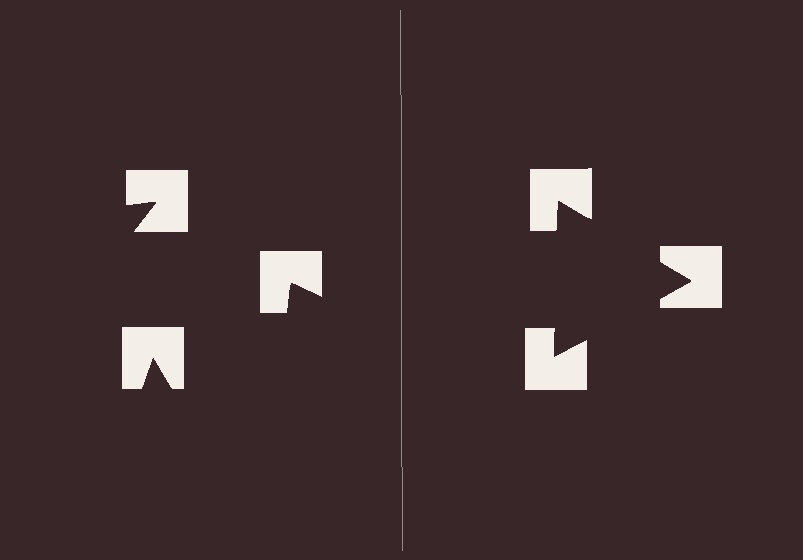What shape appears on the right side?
An illusory triangle.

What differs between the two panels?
The notched squares are positioned identically on both sides; only the wedge orientations differ. On the right they align to a triangle; on the left they are misaligned.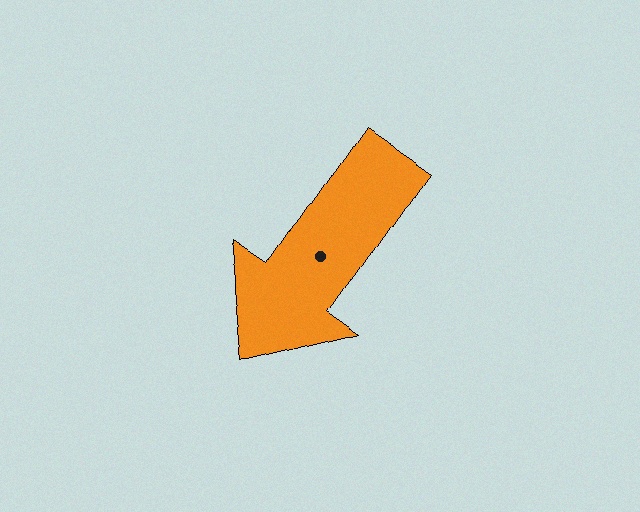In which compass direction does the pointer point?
Southwest.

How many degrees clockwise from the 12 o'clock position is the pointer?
Approximately 215 degrees.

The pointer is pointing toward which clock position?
Roughly 7 o'clock.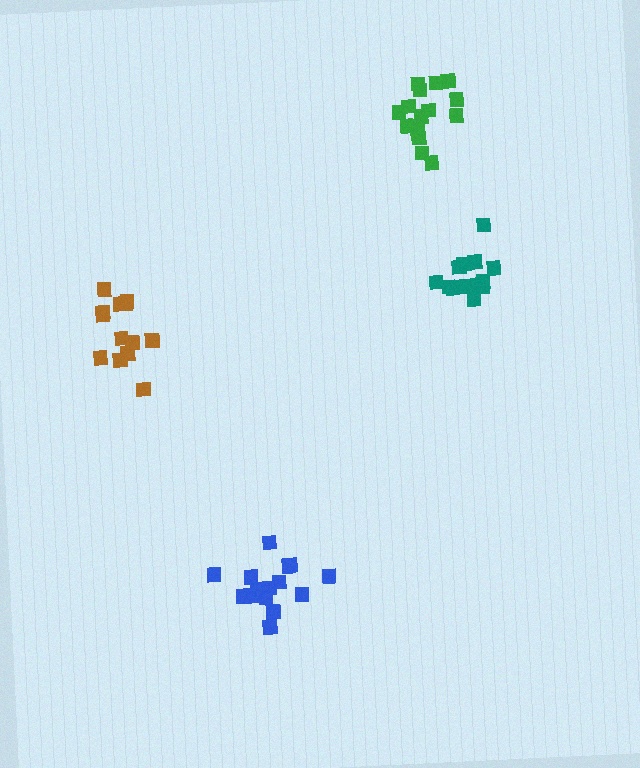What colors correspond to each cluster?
The clusters are colored: brown, green, blue, teal.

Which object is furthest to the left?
The brown cluster is leftmost.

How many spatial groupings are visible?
There are 4 spatial groupings.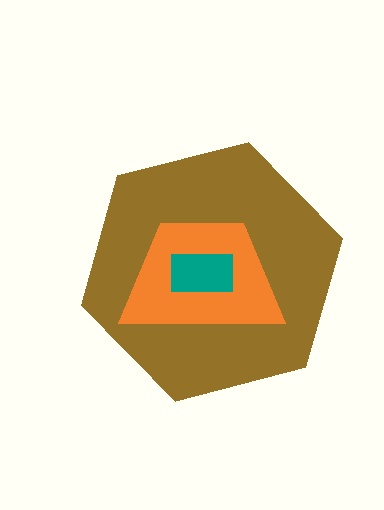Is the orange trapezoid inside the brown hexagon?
Yes.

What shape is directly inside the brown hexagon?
The orange trapezoid.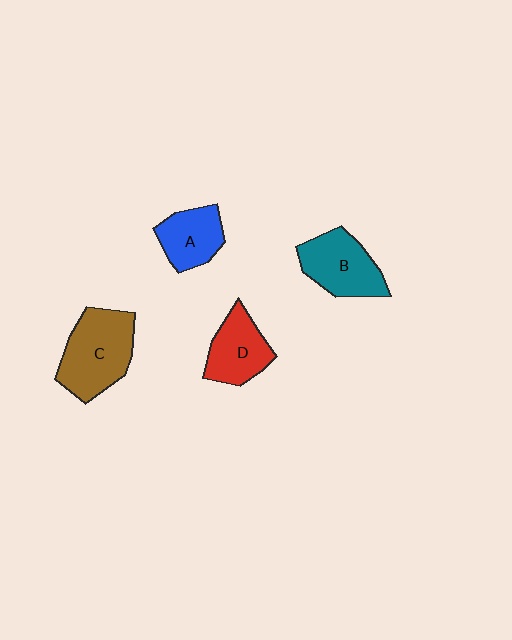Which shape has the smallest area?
Shape A (blue).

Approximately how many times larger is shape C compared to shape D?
Approximately 1.5 times.